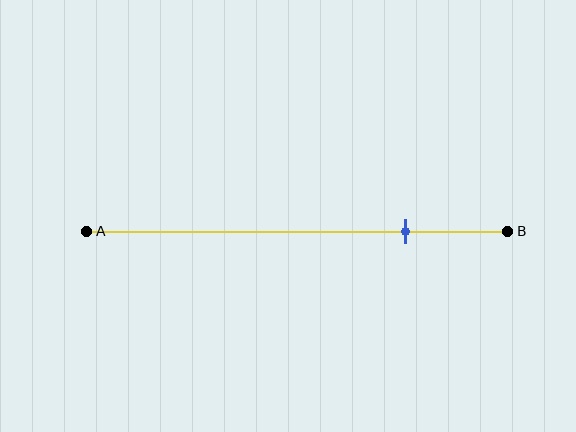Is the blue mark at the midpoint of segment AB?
No, the mark is at about 75% from A, not at the 50% midpoint.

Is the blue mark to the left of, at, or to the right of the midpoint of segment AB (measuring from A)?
The blue mark is to the right of the midpoint of segment AB.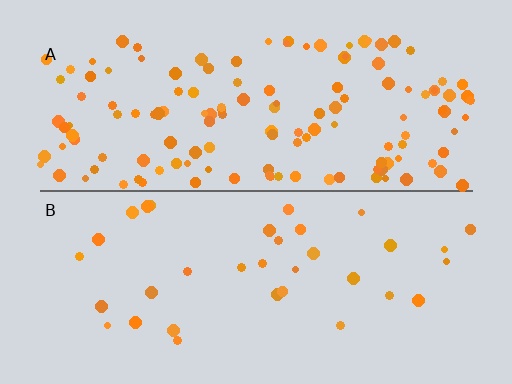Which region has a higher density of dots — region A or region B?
A (the top).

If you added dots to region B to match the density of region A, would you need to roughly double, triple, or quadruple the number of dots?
Approximately quadruple.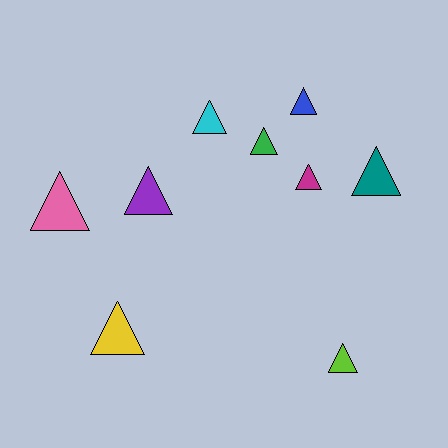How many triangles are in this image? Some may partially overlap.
There are 9 triangles.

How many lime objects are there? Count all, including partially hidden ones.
There is 1 lime object.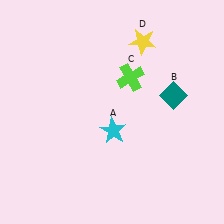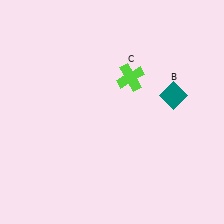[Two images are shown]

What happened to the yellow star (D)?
The yellow star (D) was removed in Image 2. It was in the top-right area of Image 1.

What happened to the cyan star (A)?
The cyan star (A) was removed in Image 2. It was in the bottom-right area of Image 1.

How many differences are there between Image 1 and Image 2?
There are 2 differences between the two images.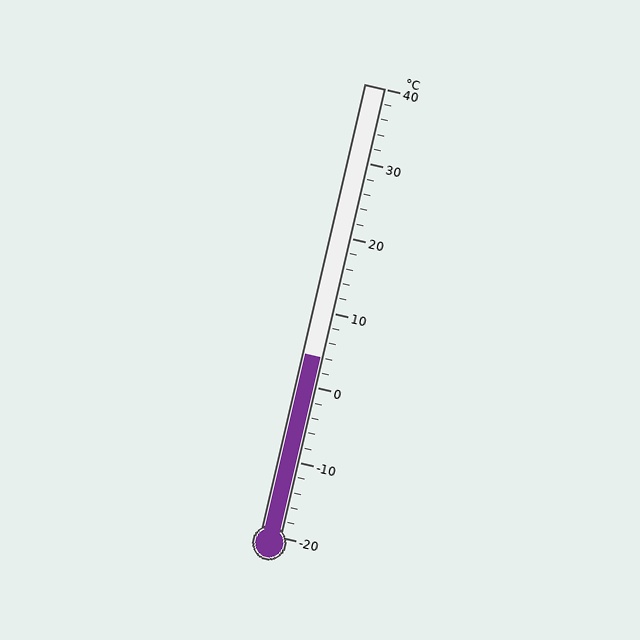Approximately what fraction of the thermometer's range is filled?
The thermometer is filled to approximately 40% of its range.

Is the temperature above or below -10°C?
The temperature is above -10°C.